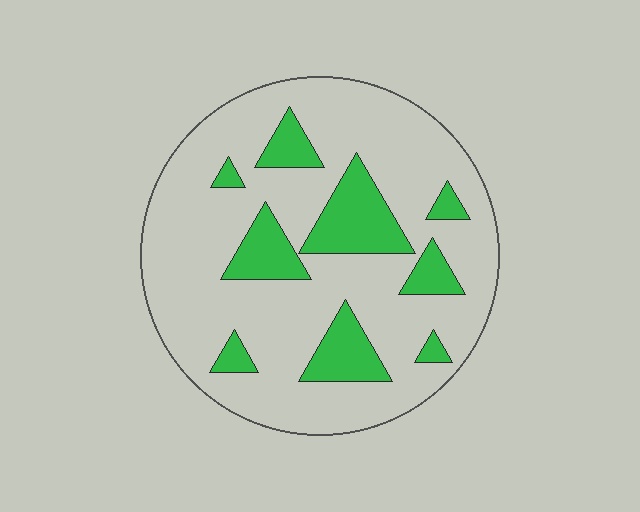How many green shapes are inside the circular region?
9.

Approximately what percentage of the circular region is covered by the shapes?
Approximately 20%.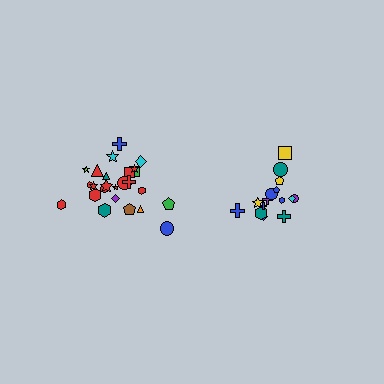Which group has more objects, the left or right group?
The left group.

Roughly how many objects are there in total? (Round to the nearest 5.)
Roughly 40 objects in total.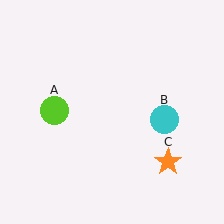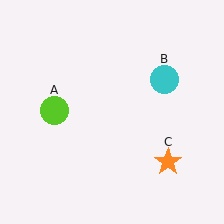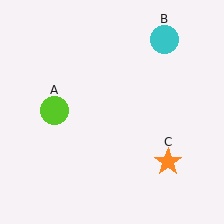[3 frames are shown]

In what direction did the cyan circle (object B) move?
The cyan circle (object B) moved up.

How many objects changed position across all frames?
1 object changed position: cyan circle (object B).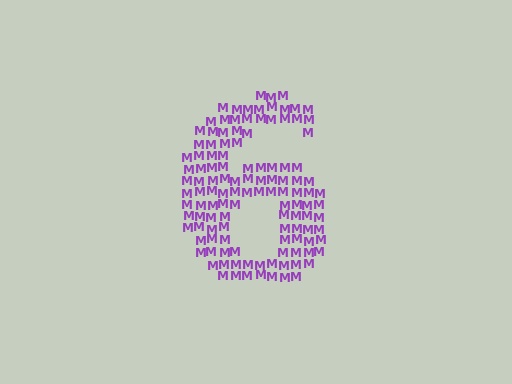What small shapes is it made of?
It is made of small letter M's.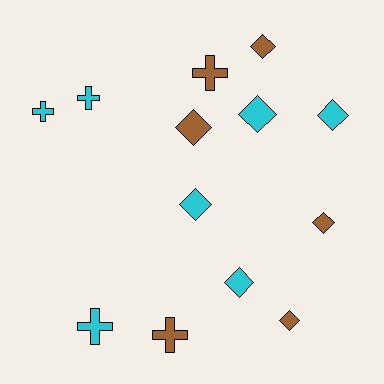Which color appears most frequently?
Cyan, with 7 objects.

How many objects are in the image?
There are 13 objects.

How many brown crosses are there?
There are 2 brown crosses.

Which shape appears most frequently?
Diamond, with 8 objects.